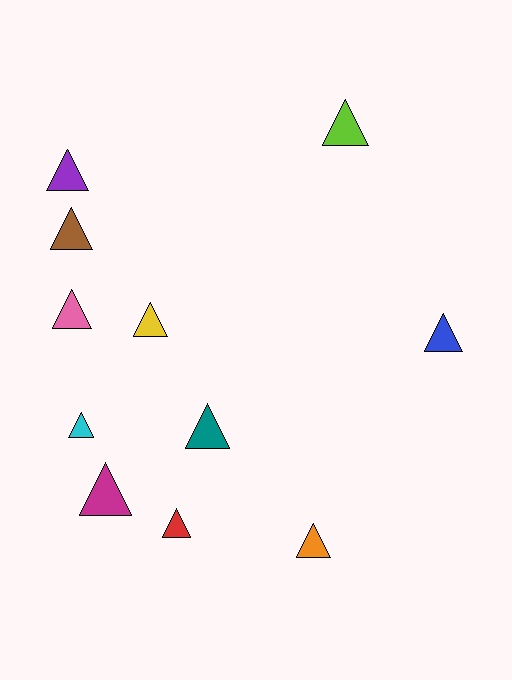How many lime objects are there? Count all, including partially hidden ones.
There is 1 lime object.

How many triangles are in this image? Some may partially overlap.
There are 11 triangles.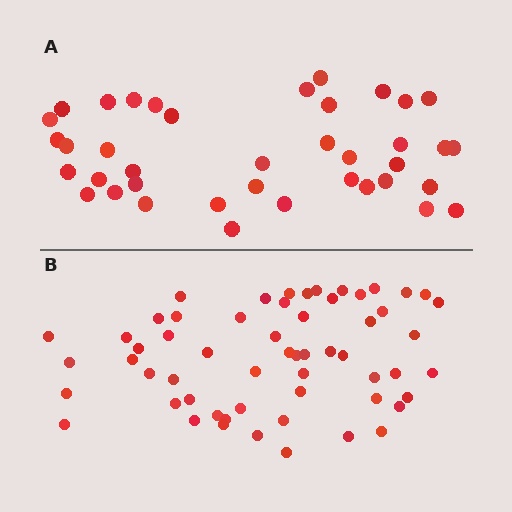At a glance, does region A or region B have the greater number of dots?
Region B (the bottom region) has more dots.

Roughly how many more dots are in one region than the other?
Region B has approximately 20 more dots than region A.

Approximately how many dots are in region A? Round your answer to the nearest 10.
About 40 dots. (The exact count is 39, which rounds to 40.)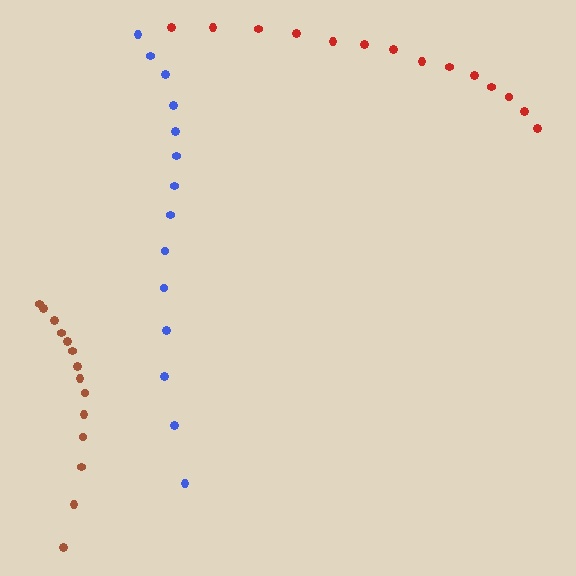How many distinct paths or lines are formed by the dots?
There are 3 distinct paths.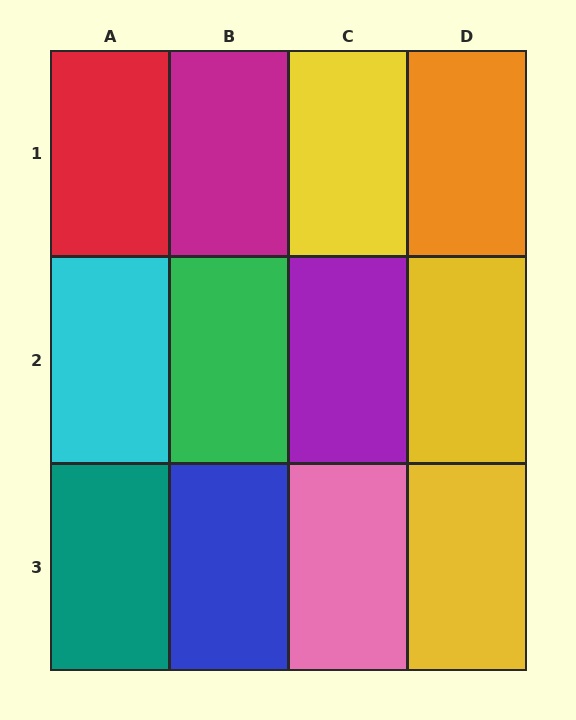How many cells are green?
1 cell is green.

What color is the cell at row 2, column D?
Yellow.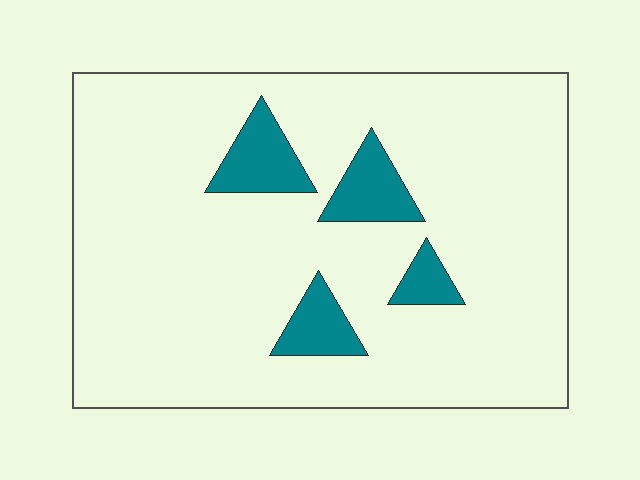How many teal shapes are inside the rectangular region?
4.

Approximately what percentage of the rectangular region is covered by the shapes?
Approximately 10%.